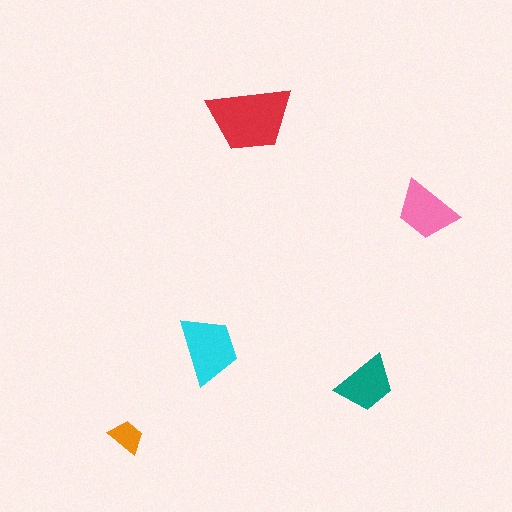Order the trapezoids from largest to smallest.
the red one, the cyan one, the pink one, the teal one, the orange one.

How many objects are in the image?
There are 5 objects in the image.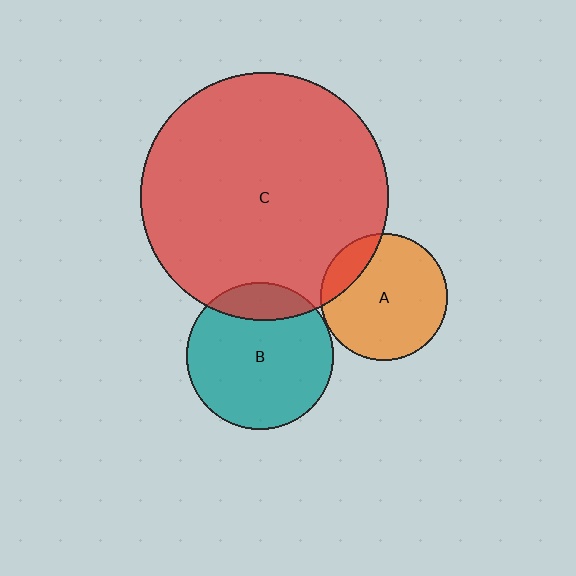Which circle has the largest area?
Circle C (red).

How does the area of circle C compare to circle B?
Approximately 2.9 times.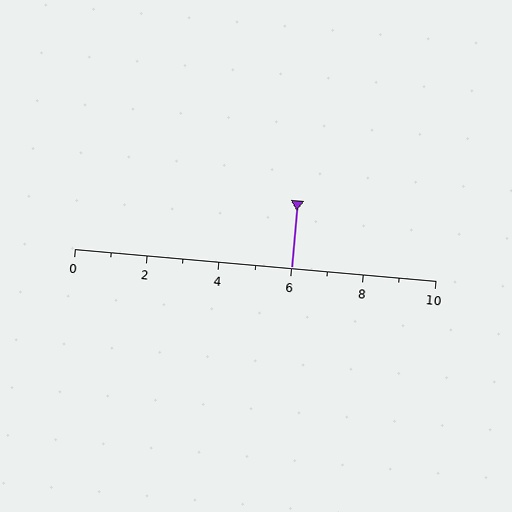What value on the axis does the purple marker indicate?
The marker indicates approximately 6.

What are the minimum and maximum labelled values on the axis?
The axis runs from 0 to 10.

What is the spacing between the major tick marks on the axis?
The major ticks are spaced 2 apart.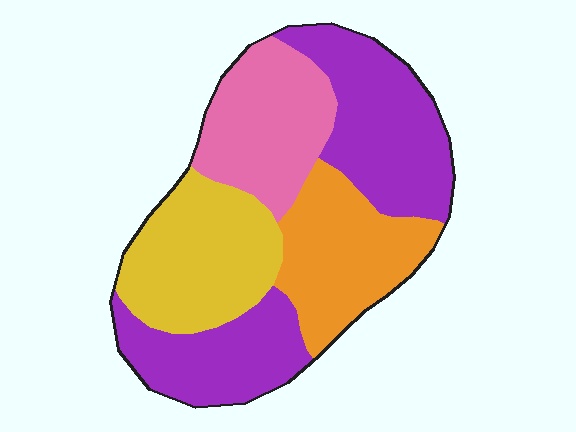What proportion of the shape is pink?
Pink takes up less than a quarter of the shape.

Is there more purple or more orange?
Purple.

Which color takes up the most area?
Purple, at roughly 40%.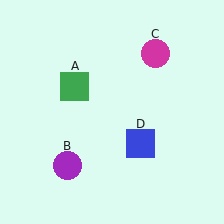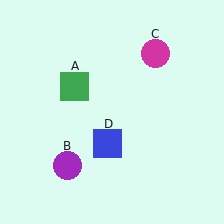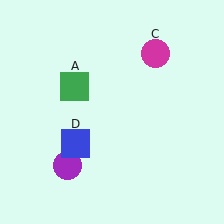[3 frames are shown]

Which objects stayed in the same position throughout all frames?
Green square (object A) and purple circle (object B) and magenta circle (object C) remained stationary.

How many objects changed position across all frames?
1 object changed position: blue square (object D).